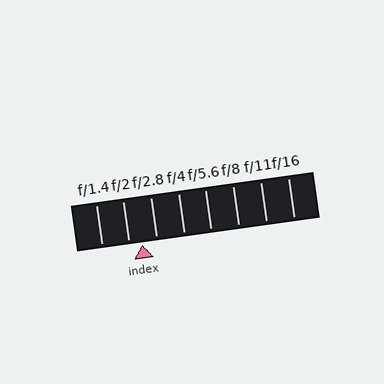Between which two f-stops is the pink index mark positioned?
The index mark is between f/2 and f/2.8.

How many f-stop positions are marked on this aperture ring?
There are 8 f-stop positions marked.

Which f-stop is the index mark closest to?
The index mark is closest to f/2.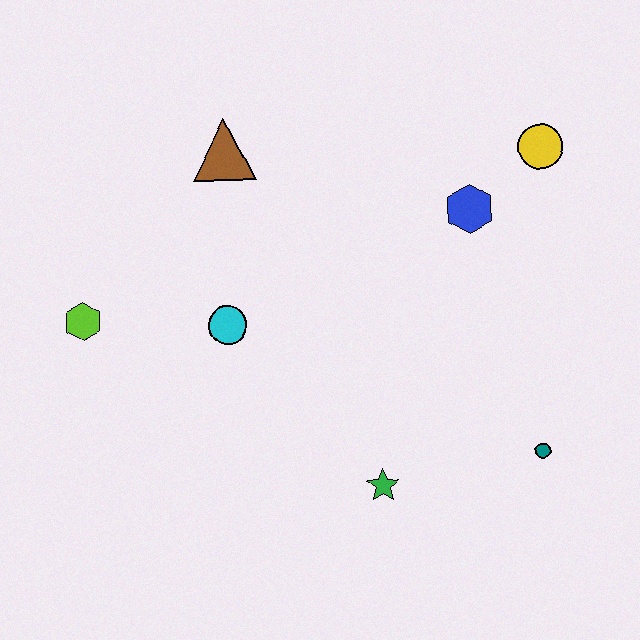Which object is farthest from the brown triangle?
The teal circle is farthest from the brown triangle.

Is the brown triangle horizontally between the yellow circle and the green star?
No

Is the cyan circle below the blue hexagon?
Yes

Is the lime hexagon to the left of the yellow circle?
Yes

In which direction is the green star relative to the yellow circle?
The green star is below the yellow circle.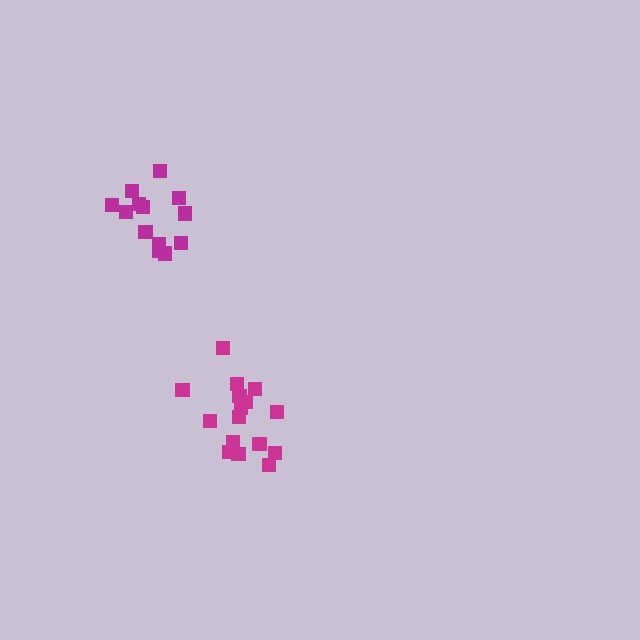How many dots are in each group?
Group 1: 13 dots, Group 2: 16 dots (29 total).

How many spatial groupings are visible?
There are 2 spatial groupings.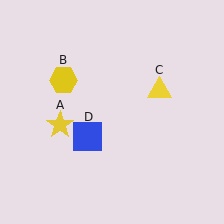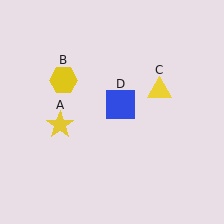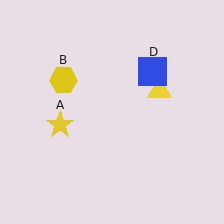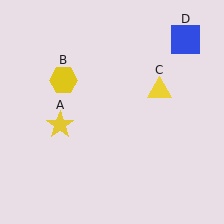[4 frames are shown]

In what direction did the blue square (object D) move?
The blue square (object D) moved up and to the right.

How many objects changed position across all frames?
1 object changed position: blue square (object D).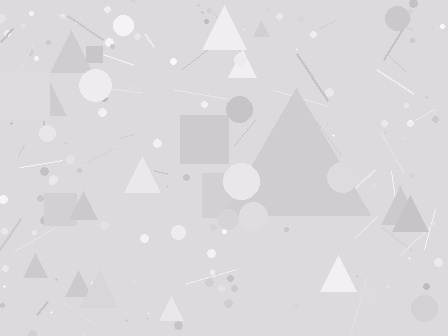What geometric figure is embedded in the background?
A triangle is embedded in the background.